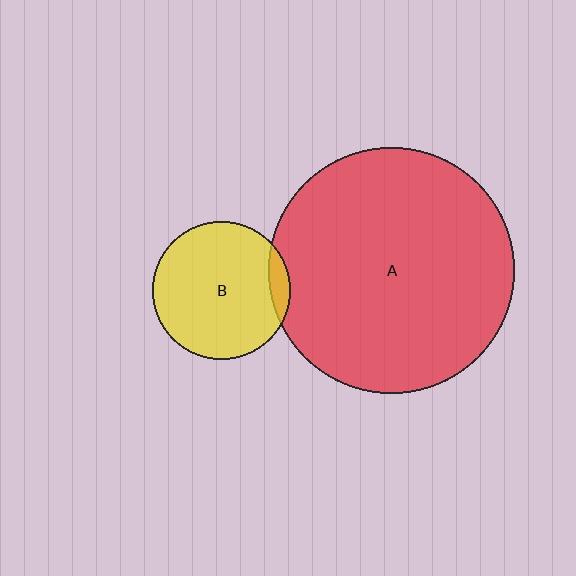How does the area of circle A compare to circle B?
Approximately 3.2 times.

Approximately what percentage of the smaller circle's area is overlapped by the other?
Approximately 10%.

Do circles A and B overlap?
Yes.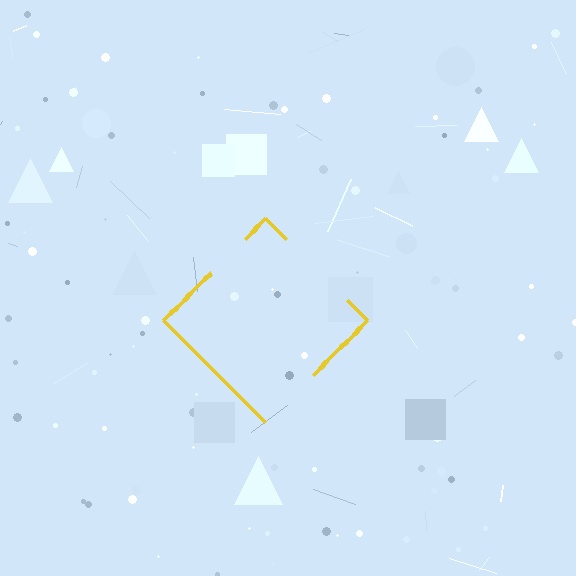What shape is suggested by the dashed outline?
The dashed outline suggests a diamond.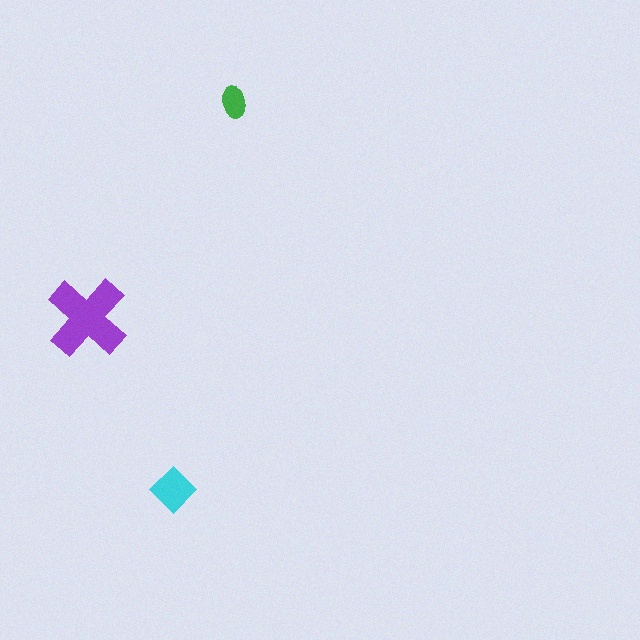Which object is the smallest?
The green ellipse.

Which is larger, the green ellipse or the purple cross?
The purple cross.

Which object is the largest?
The purple cross.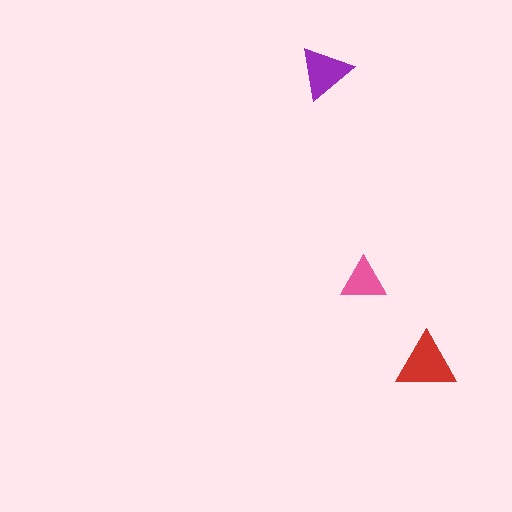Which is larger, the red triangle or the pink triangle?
The red one.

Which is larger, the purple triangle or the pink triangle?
The purple one.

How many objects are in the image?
There are 3 objects in the image.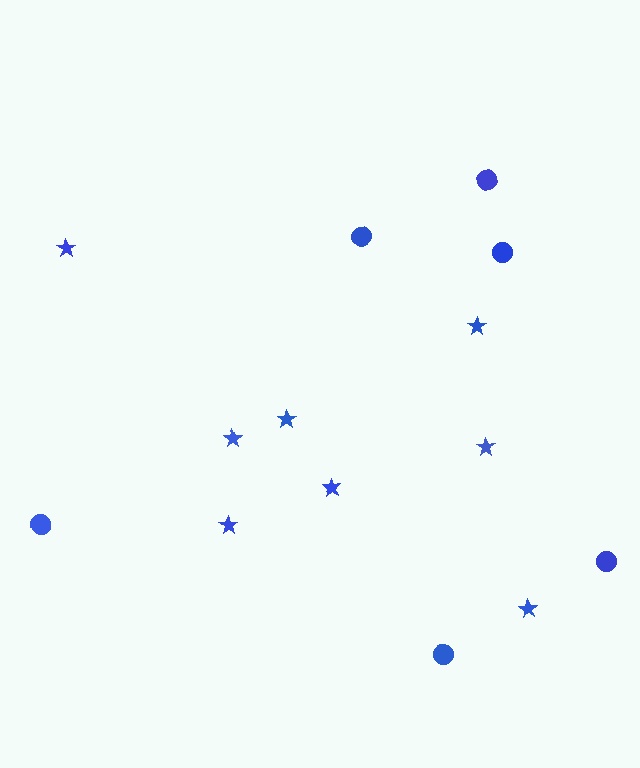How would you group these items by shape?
There are 2 groups: one group of stars (8) and one group of circles (6).